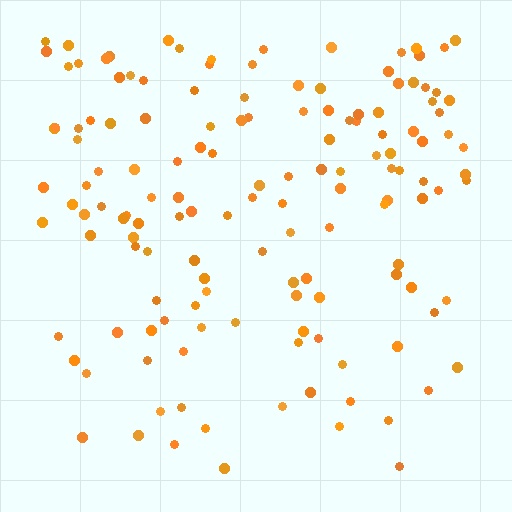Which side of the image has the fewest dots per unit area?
The bottom.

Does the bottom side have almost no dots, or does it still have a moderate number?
Still a moderate number, just noticeably fewer than the top.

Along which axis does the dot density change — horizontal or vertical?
Vertical.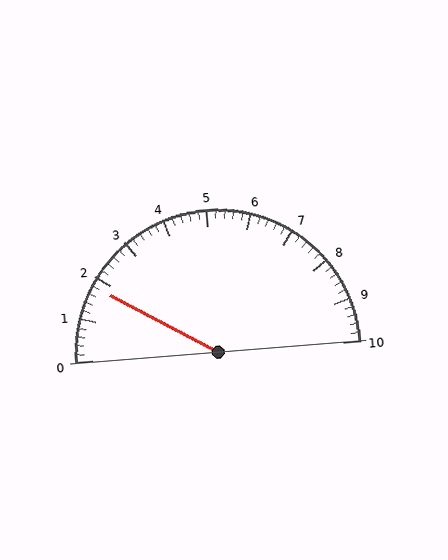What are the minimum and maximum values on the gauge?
The gauge ranges from 0 to 10.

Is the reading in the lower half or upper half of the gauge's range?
The reading is in the lower half of the range (0 to 10).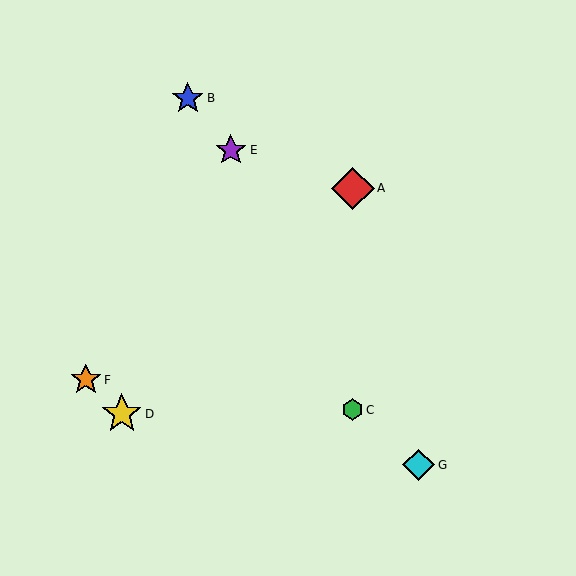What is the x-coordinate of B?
Object B is at x≈188.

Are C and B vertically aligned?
No, C is at x≈353 and B is at x≈188.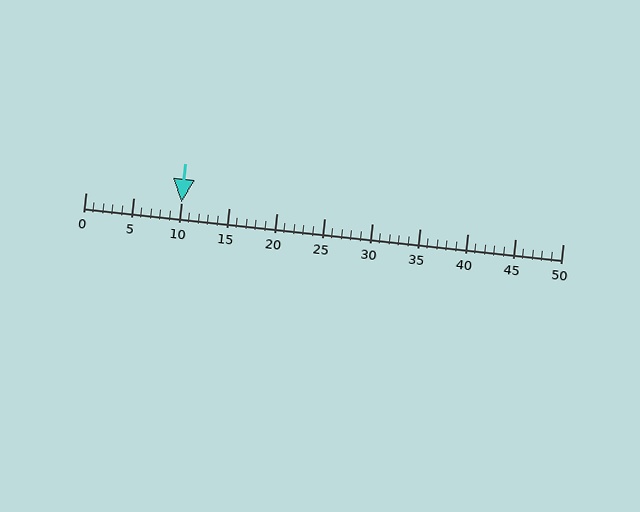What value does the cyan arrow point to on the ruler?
The cyan arrow points to approximately 10.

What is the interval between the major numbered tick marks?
The major tick marks are spaced 5 units apart.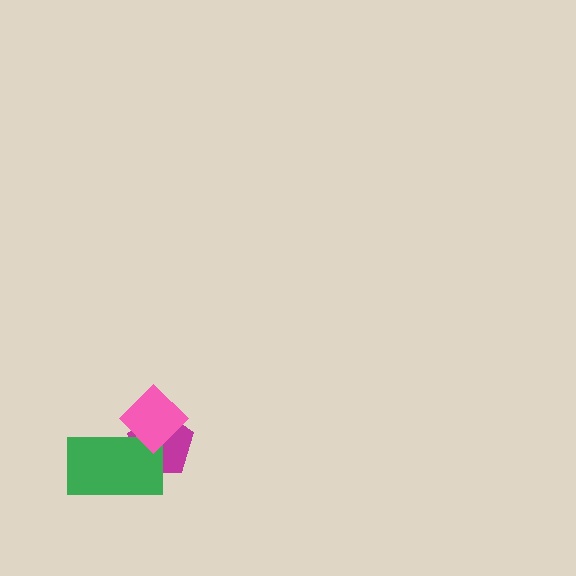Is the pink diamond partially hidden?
No, no other shape covers it.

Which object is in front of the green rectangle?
The pink diamond is in front of the green rectangle.